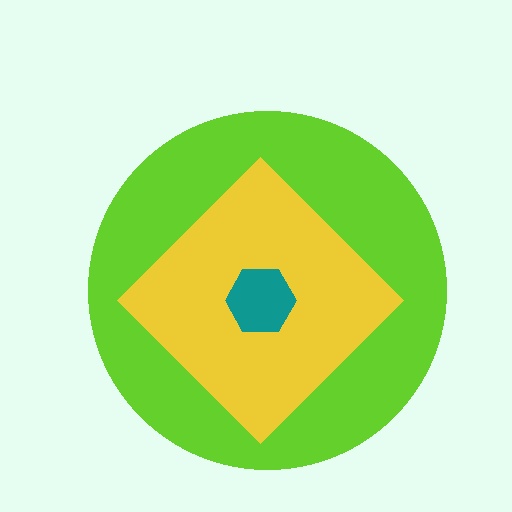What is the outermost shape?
The lime circle.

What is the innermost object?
The teal hexagon.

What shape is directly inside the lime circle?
The yellow diamond.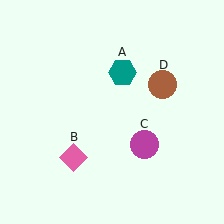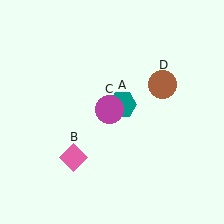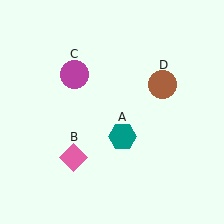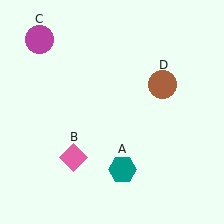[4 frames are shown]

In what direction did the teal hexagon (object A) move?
The teal hexagon (object A) moved down.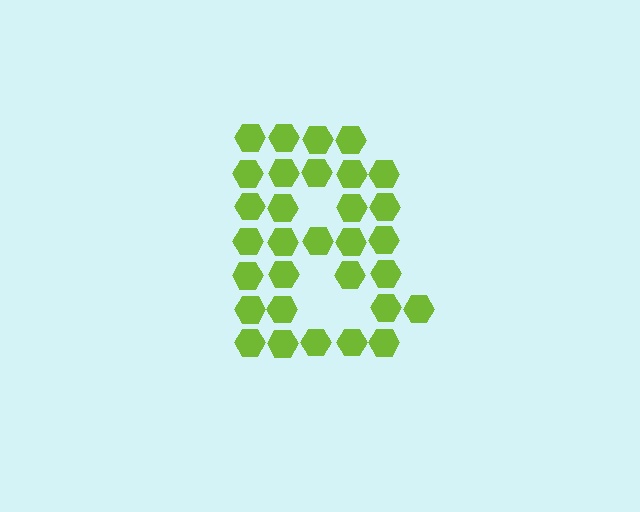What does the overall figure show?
The overall figure shows the letter B.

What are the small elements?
The small elements are hexagons.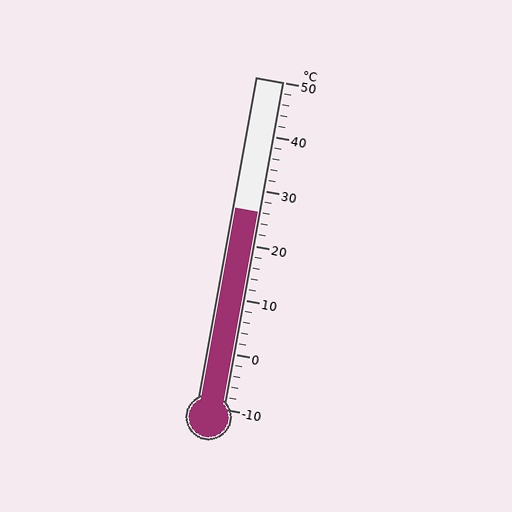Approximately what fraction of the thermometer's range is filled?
The thermometer is filled to approximately 60% of its range.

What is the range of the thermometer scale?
The thermometer scale ranges from -10°C to 50°C.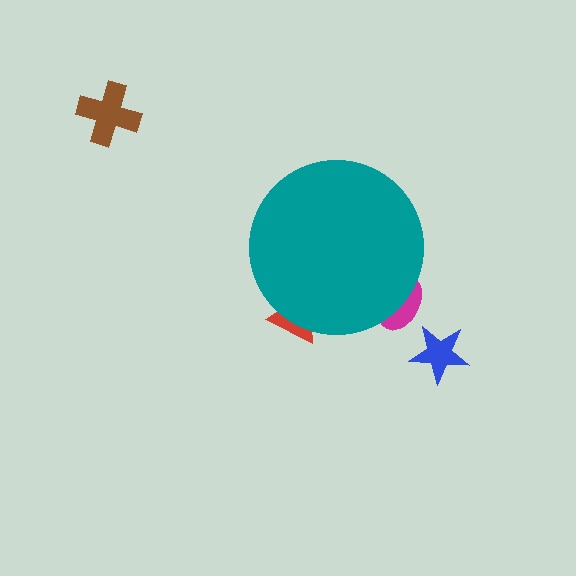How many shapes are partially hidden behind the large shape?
2 shapes are partially hidden.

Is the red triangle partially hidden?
Yes, the red triangle is partially hidden behind the teal circle.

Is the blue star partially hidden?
No, the blue star is fully visible.